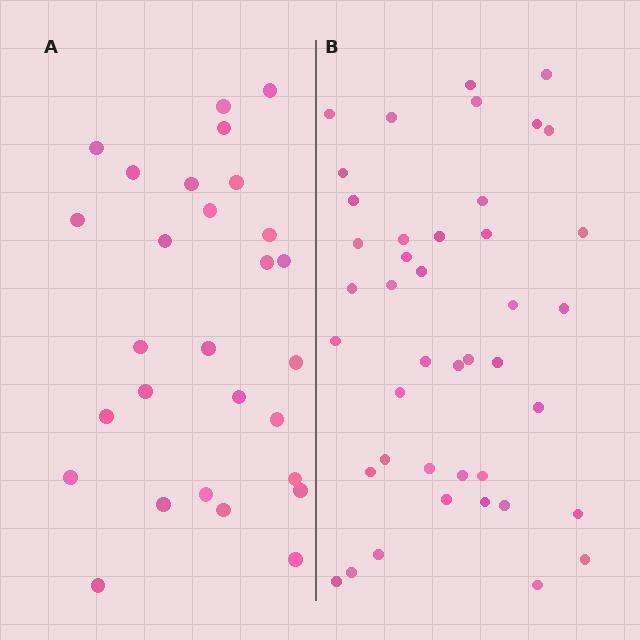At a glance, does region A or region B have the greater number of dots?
Region B (the right region) has more dots.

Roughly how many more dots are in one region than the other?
Region B has approximately 15 more dots than region A.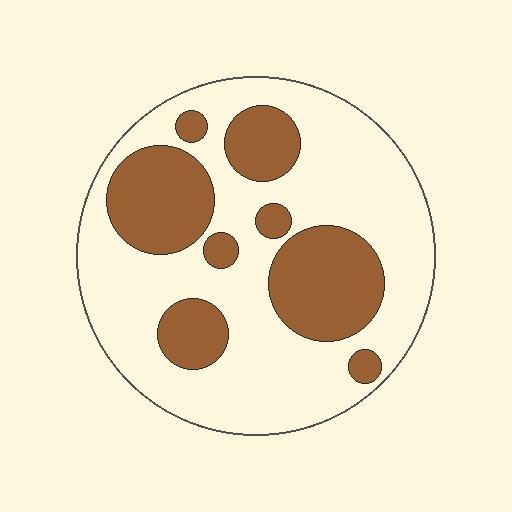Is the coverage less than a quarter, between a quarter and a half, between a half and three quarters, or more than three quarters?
Between a quarter and a half.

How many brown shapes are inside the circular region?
8.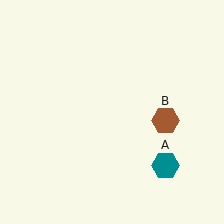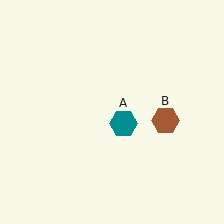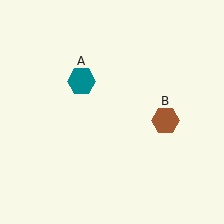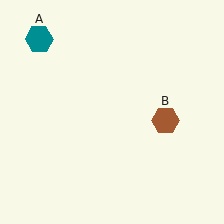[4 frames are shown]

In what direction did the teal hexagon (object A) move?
The teal hexagon (object A) moved up and to the left.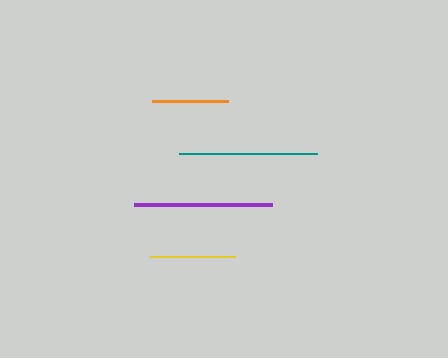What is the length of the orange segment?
The orange segment is approximately 76 pixels long.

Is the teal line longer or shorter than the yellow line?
The teal line is longer than the yellow line.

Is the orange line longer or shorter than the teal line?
The teal line is longer than the orange line.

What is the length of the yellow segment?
The yellow segment is approximately 85 pixels long.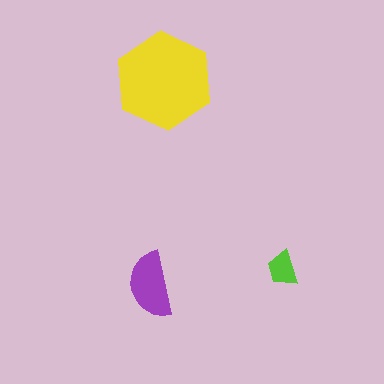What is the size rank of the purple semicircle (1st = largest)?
2nd.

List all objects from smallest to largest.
The lime trapezoid, the purple semicircle, the yellow hexagon.